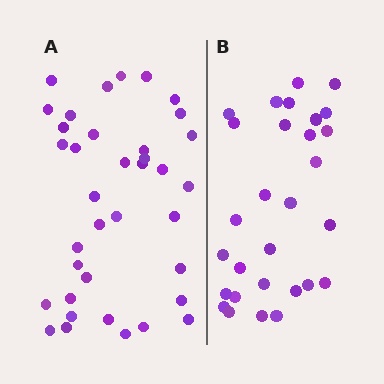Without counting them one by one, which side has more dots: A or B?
Region A (the left region) has more dots.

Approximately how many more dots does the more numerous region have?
Region A has roughly 8 or so more dots than region B.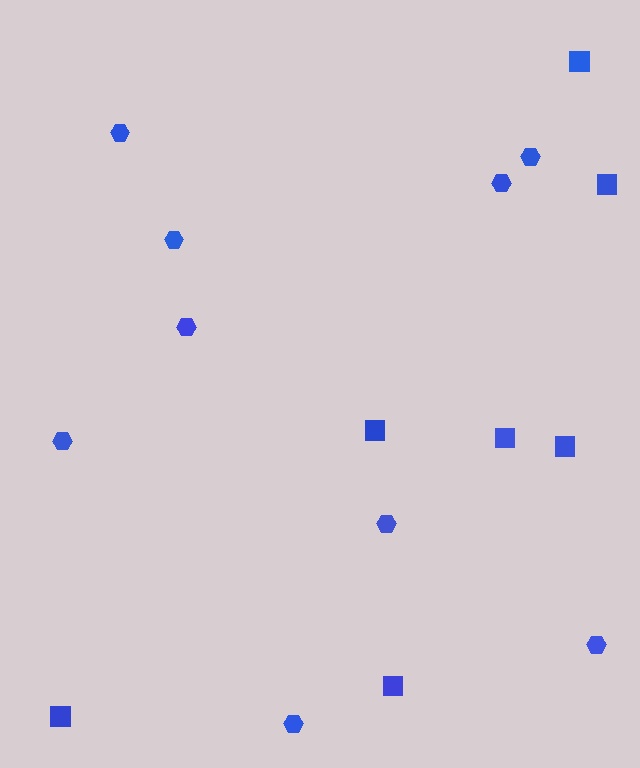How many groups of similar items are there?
There are 2 groups: one group of squares (7) and one group of hexagons (9).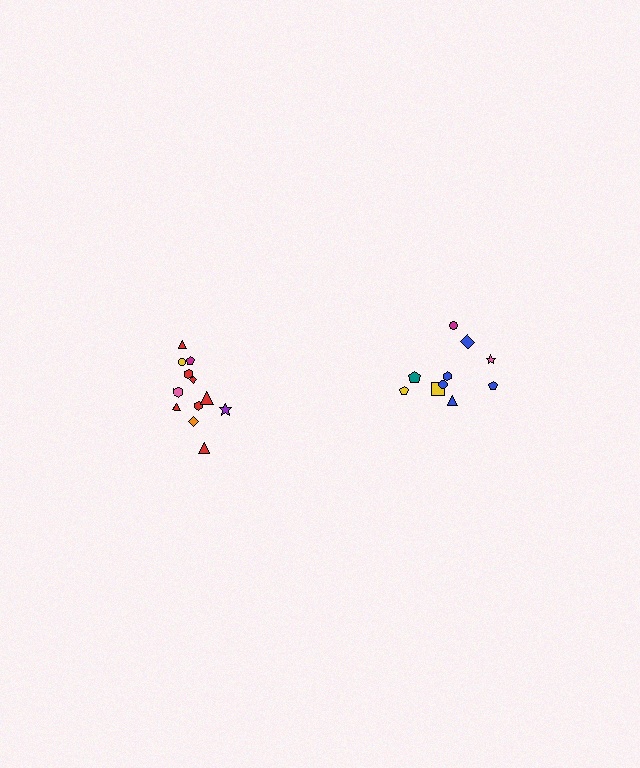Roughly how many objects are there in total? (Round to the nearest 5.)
Roughly 20 objects in total.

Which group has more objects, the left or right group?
The left group.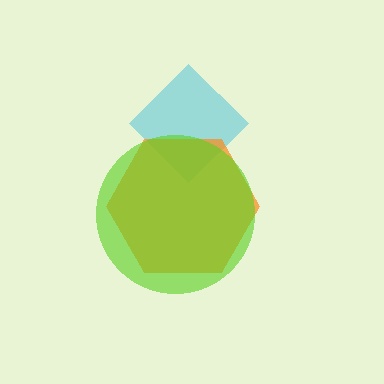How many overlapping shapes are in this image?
There are 3 overlapping shapes in the image.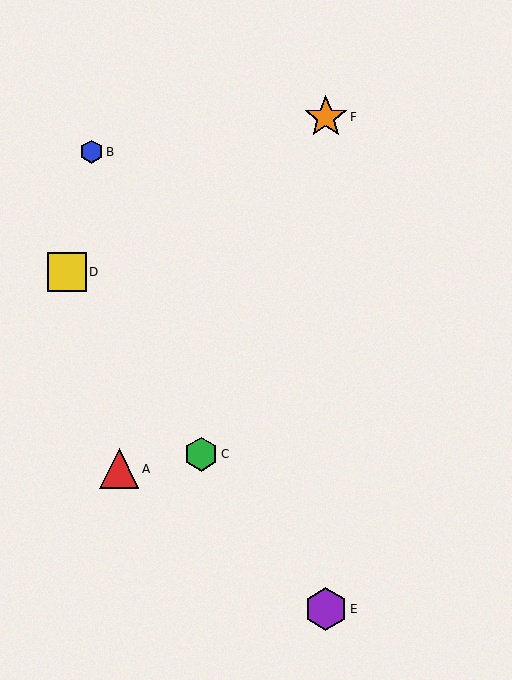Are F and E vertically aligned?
Yes, both are at x≈326.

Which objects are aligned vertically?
Objects E, F are aligned vertically.